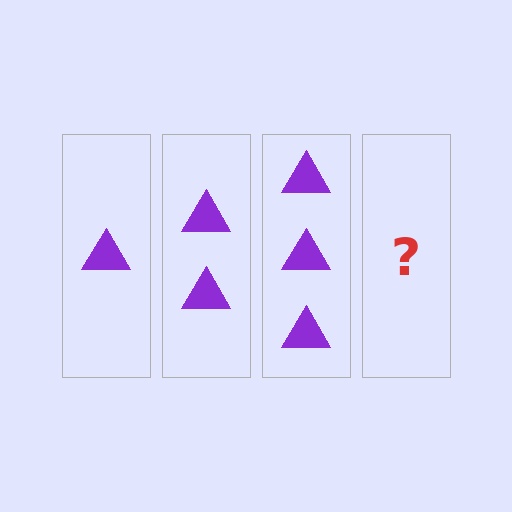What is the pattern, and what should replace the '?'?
The pattern is that each step adds one more triangle. The '?' should be 4 triangles.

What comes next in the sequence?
The next element should be 4 triangles.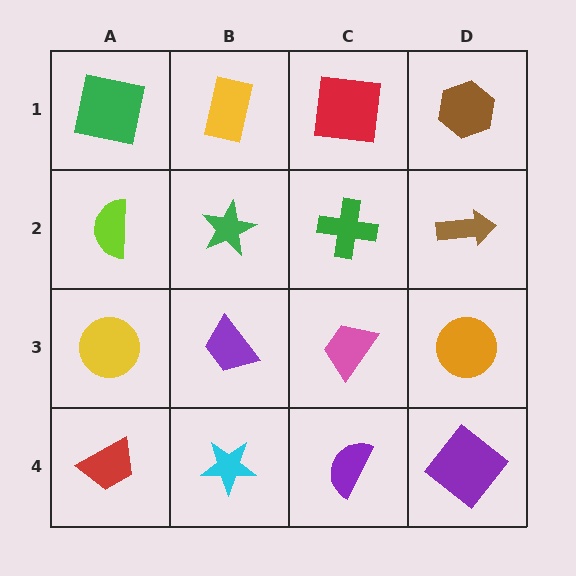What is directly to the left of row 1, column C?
A yellow rectangle.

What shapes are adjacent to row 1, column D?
A brown arrow (row 2, column D), a red square (row 1, column C).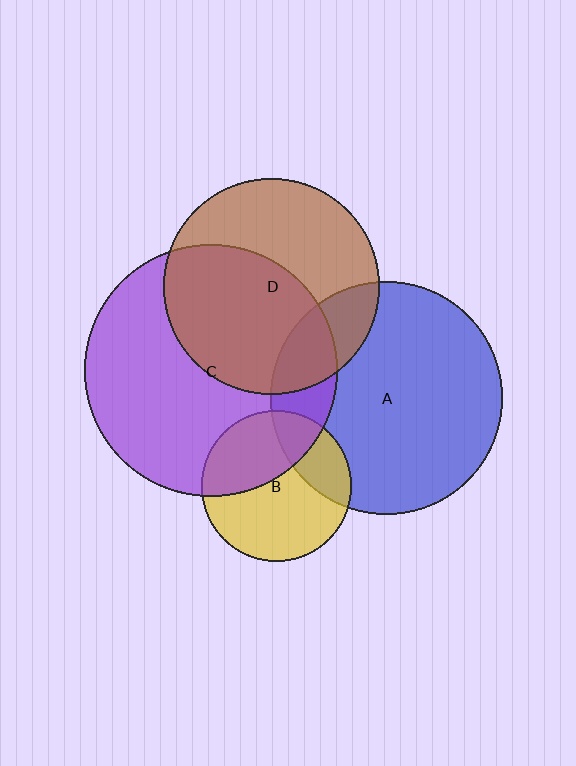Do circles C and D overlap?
Yes.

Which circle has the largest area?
Circle C (purple).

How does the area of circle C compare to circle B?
Approximately 2.8 times.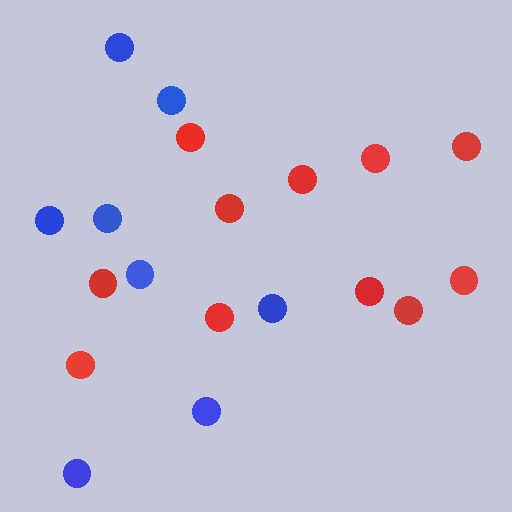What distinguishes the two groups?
There are 2 groups: one group of blue circles (8) and one group of red circles (11).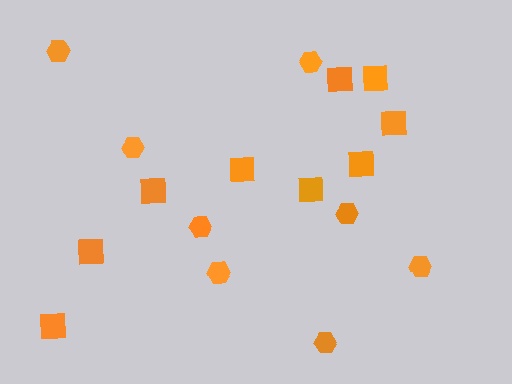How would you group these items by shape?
There are 2 groups: one group of squares (9) and one group of hexagons (8).